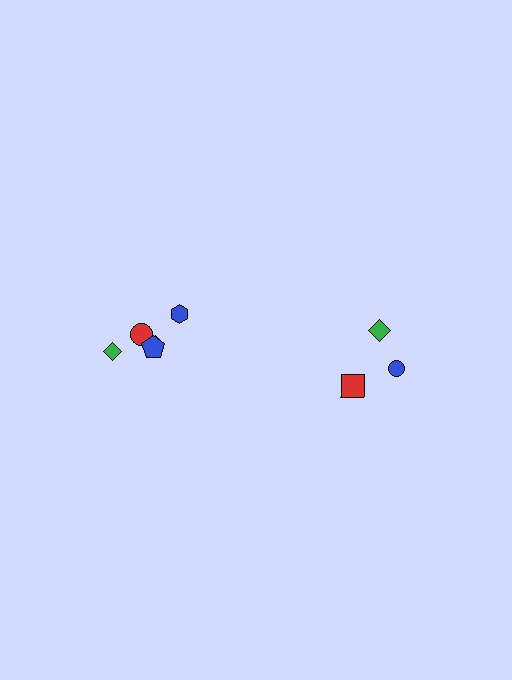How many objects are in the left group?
There are 5 objects.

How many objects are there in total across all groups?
There are 8 objects.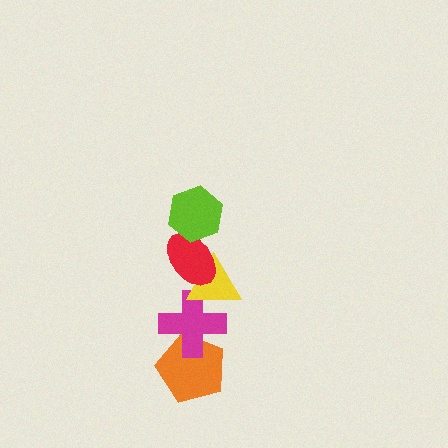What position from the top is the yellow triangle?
The yellow triangle is 3rd from the top.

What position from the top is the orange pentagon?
The orange pentagon is 5th from the top.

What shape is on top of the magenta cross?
The yellow triangle is on top of the magenta cross.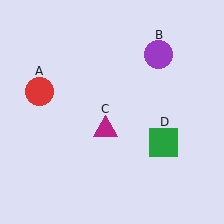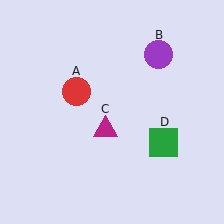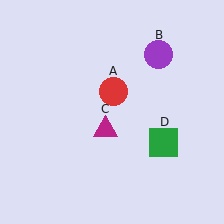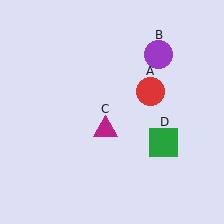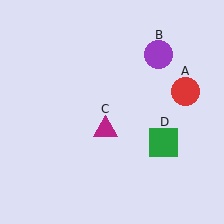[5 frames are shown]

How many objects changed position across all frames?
1 object changed position: red circle (object A).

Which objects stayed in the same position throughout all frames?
Purple circle (object B) and magenta triangle (object C) and green square (object D) remained stationary.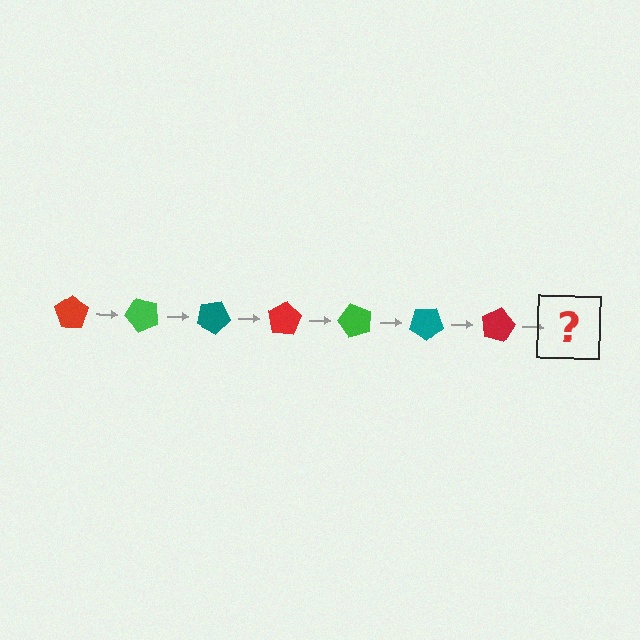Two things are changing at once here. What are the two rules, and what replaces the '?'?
The two rules are that it rotates 50 degrees each step and the color cycles through red, green, and teal. The '?' should be a green pentagon, rotated 350 degrees from the start.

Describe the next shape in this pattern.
It should be a green pentagon, rotated 350 degrees from the start.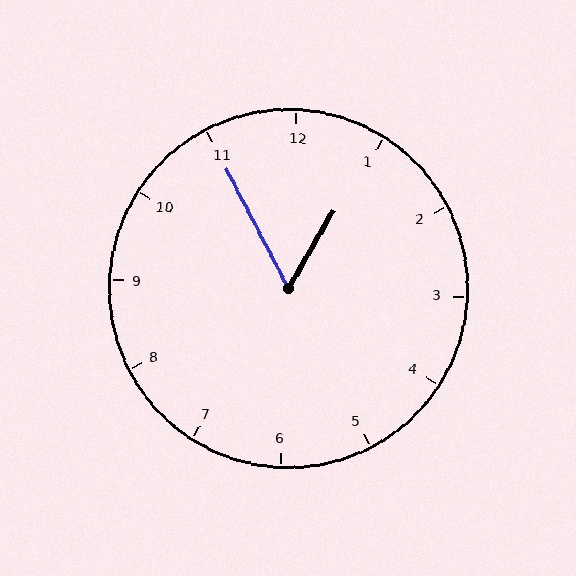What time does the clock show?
12:55.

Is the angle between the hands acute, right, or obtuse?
It is acute.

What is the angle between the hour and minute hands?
Approximately 58 degrees.